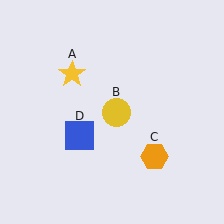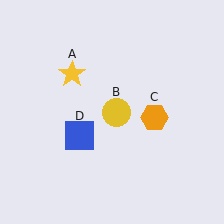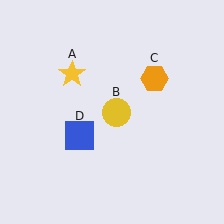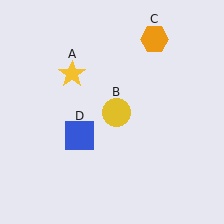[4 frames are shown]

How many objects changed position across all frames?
1 object changed position: orange hexagon (object C).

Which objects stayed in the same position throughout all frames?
Yellow star (object A) and yellow circle (object B) and blue square (object D) remained stationary.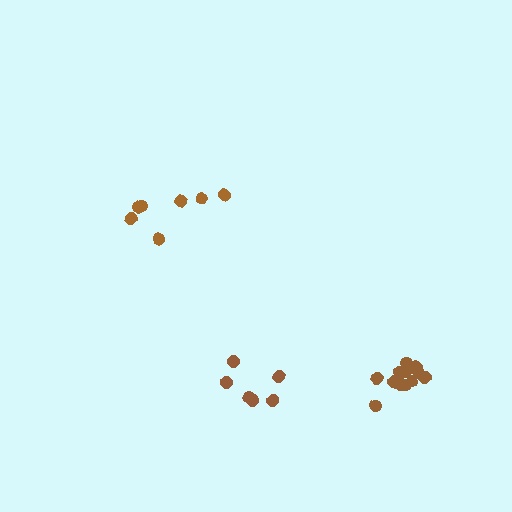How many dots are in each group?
Group 1: 7 dots, Group 2: 12 dots, Group 3: 6 dots (25 total).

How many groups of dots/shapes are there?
There are 3 groups.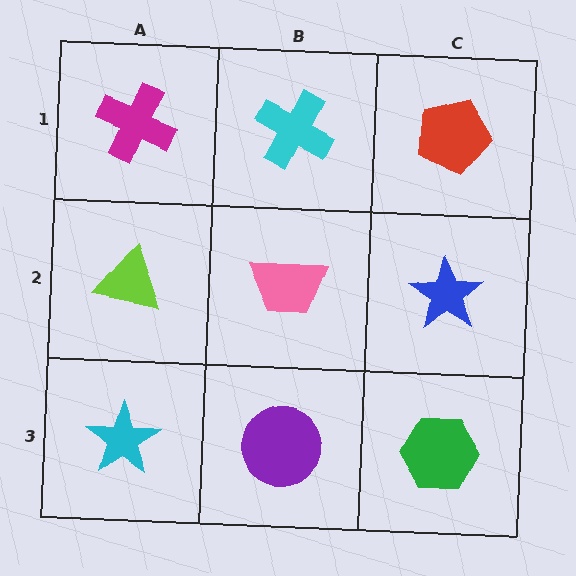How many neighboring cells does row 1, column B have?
3.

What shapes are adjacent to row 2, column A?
A magenta cross (row 1, column A), a cyan star (row 3, column A), a pink trapezoid (row 2, column B).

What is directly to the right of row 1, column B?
A red pentagon.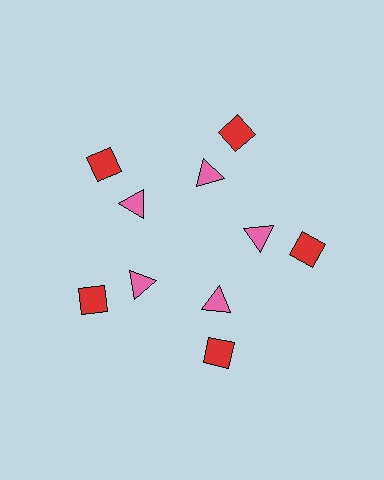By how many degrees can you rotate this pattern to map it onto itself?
The pattern maps onto itself every 72 degrees of rotation.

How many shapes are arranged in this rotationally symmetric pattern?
There are 10 shapes, arranged in 5 groups of 2.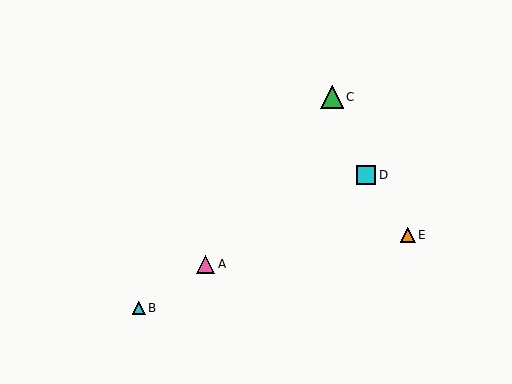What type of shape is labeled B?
Shape B is a cyan triangle.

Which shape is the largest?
The green triangle (labeled C) is the largest.